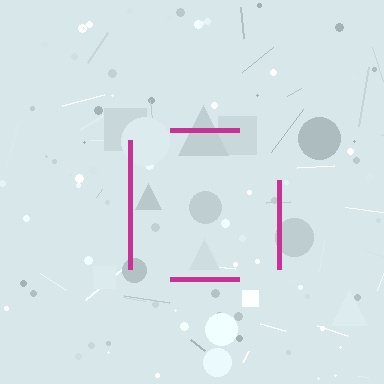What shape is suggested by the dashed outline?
The dashed outline suggests a square.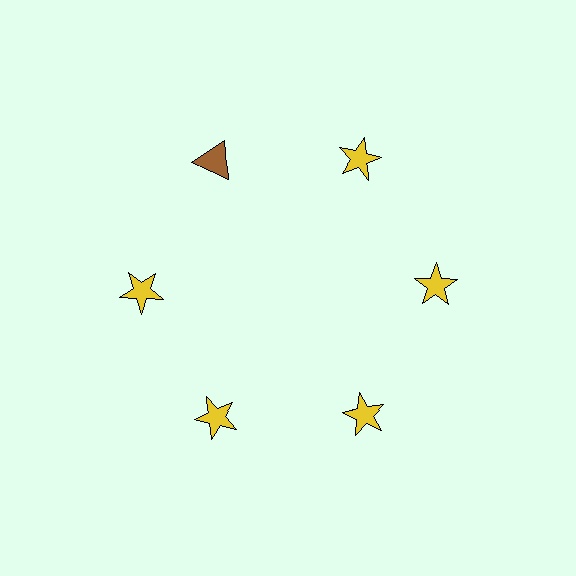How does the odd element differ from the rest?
It differs in both color (brown instead of yellow) and shape (triangle instead of star).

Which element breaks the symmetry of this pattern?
The brown triangle at roughly the 11 o'clock position breaks the symmetry. All other shapes are yellow stars.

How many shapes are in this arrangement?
There are 6 shapes arranged in a ring pattern.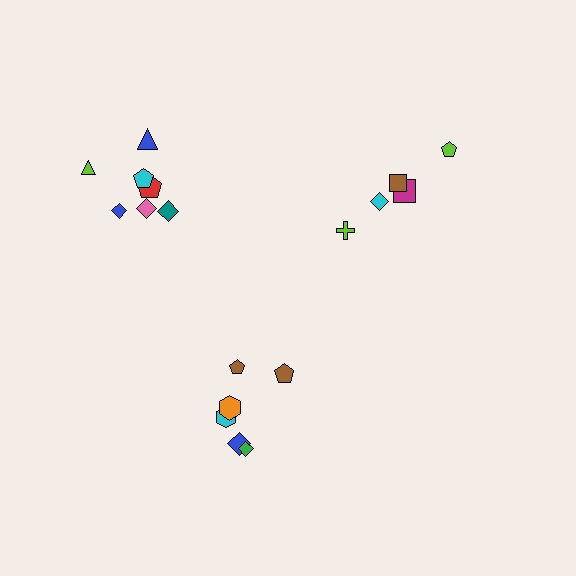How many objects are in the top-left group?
There are 7 objects.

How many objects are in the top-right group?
There are 5 objects.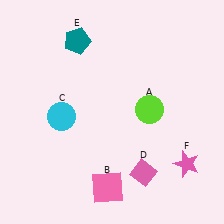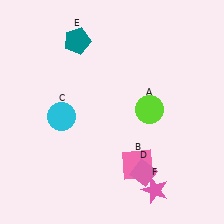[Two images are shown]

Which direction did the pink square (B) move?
The pink square (B) moved right.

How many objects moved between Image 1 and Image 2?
2 objects moved between the two images.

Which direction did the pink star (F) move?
The pink star (F) moved left.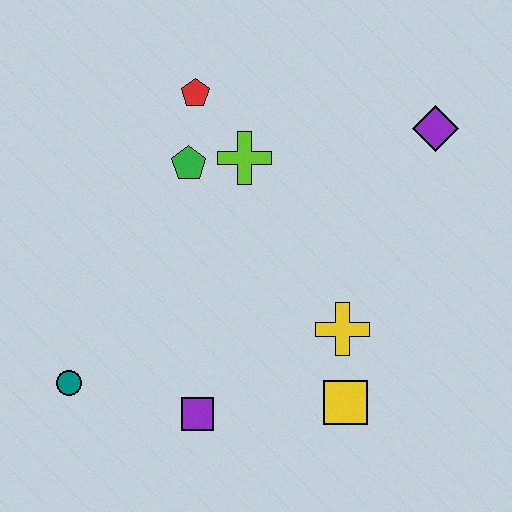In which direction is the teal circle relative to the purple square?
The teal circle is to the left of the purple square.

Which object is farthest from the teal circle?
The purple diamond is farthest from the teal circle.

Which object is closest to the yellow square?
The yellow cross is closest to the yellow square.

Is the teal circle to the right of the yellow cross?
No